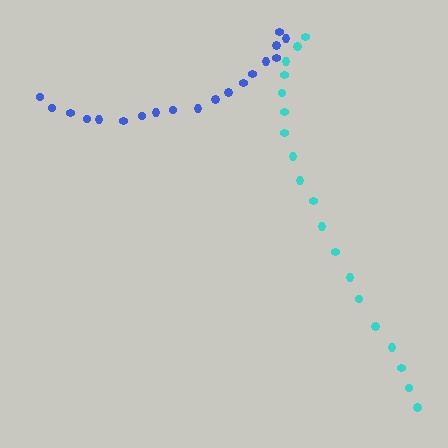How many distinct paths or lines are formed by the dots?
There are 2 distinct paths.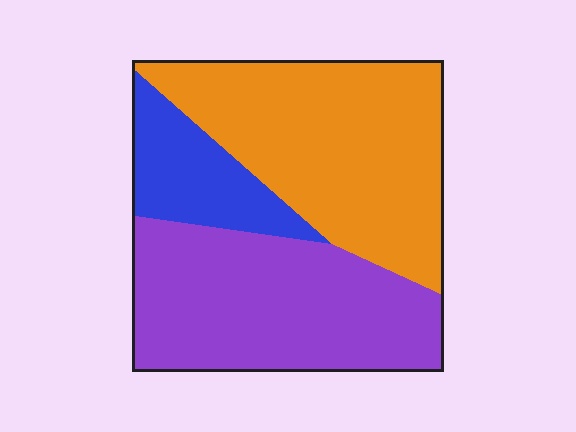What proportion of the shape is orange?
Orange takes up between a third and a half of the shape.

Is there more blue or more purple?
Purple.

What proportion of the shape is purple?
Purple takes up about two fifths (2/5) of the shape.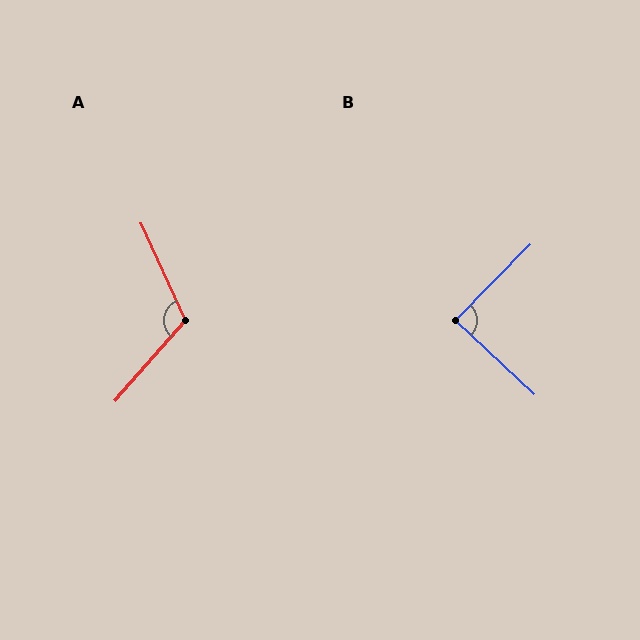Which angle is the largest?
A, at approximately 114 degrees.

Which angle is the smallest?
B, at approximately 89 degrees.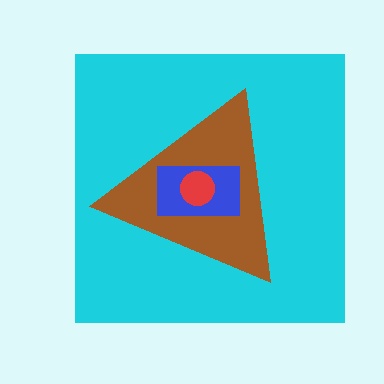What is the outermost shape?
The cyan square.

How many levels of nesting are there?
4.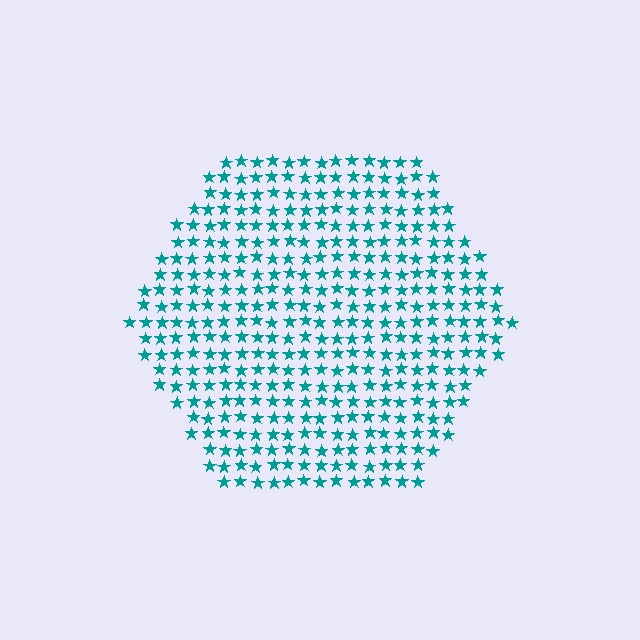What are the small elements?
The small elements are stars.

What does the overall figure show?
The overall figure shows a hexagon.